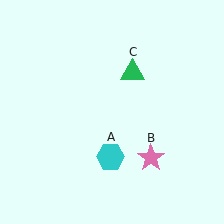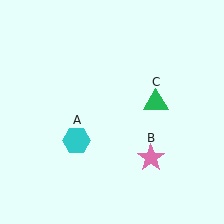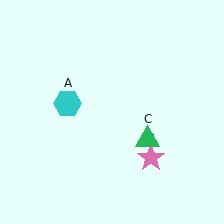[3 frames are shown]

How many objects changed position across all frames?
2 objects changed position: cyan hexagon (object A), green triangle (object C).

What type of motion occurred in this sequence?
The cyan hexagon (object A), green triangle (object C) rotated clockwise around the center of the scene.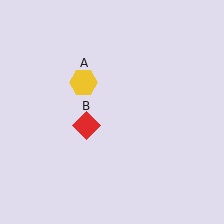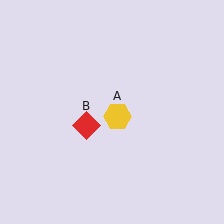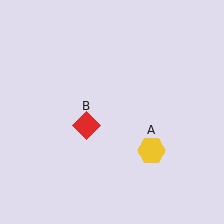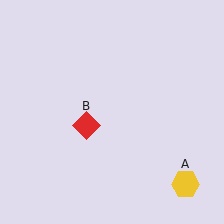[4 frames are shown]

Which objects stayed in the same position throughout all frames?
Red diamond (object B) remained stationary.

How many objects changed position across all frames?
1 object changed position: yellow hexagon (object A).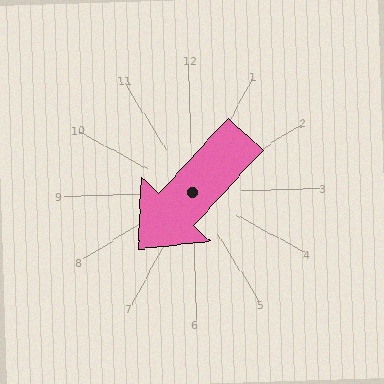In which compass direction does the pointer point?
Southwest.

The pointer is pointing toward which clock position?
Roughly 7 o'clock.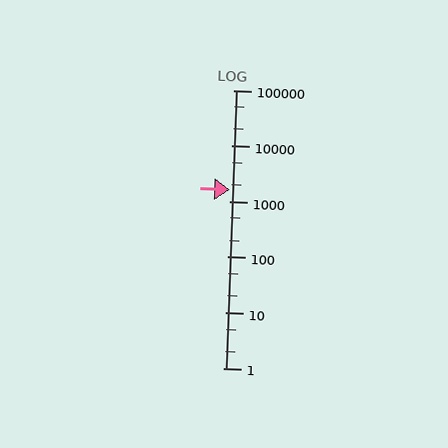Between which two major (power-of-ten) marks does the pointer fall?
The pointer is between 1000 and 10000.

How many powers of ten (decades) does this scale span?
The scale spans 5 decades, from 1 to 100000.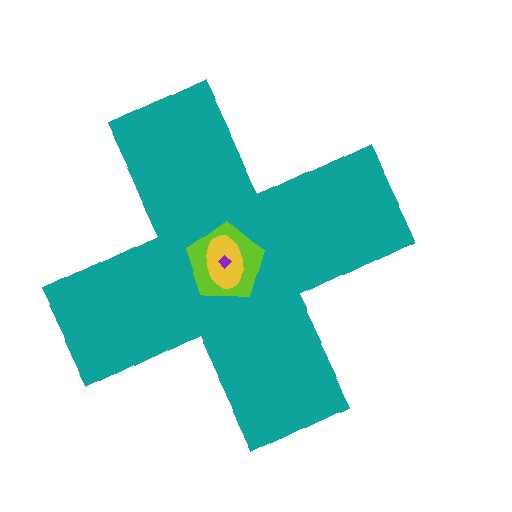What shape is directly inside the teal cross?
The lime pentagon.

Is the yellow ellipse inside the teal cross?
Yes.